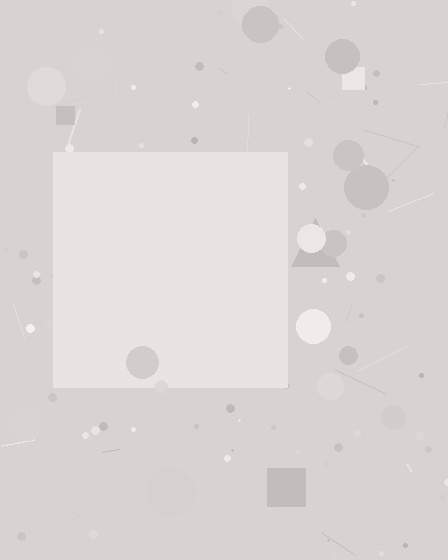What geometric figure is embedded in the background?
A square is embedded in the background.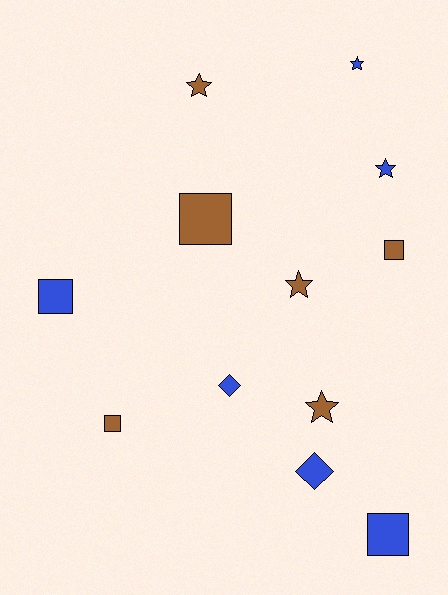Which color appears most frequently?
Blue, with 6 objects.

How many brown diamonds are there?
There are no brown diamonds.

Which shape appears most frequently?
Square, with 5 objects.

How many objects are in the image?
There are 12 objects.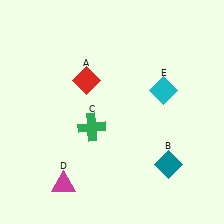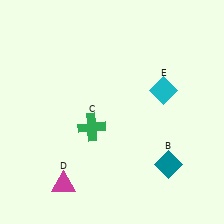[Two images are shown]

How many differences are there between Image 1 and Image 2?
There is 1 difference between the two images.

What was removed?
The red diamond (A) was removed in Image 2.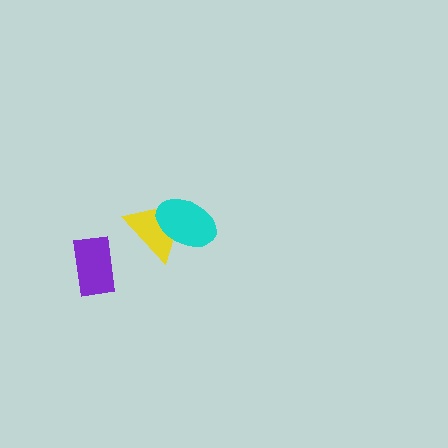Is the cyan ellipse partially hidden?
No, no other shape covers it.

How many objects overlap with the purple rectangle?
0 objects overlap with the purple rectangle.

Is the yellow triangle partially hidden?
Yes, it is partially covered by another shape.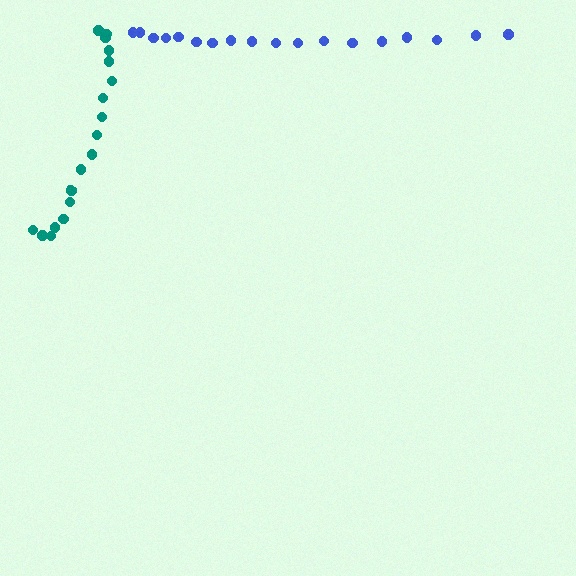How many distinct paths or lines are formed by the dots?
There are 2 distinct paths.